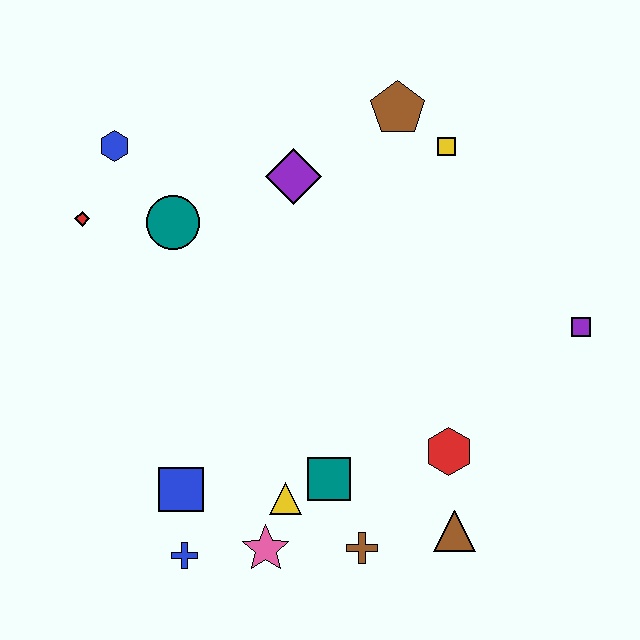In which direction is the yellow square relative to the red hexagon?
The yellow square is above the red hexagon.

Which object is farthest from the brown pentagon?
The blue cross is farthest from the brown pentagon.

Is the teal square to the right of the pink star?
Yes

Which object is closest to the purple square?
The red hexagon is closest to the purple square.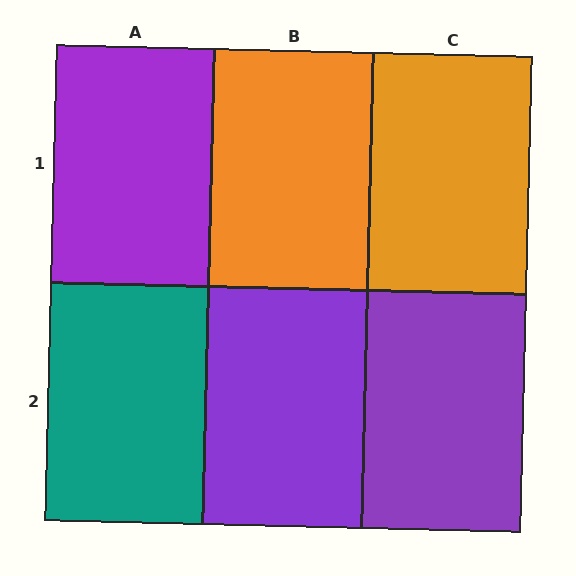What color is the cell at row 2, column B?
Purple.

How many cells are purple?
3 cells are purple.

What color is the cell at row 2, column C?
Purple.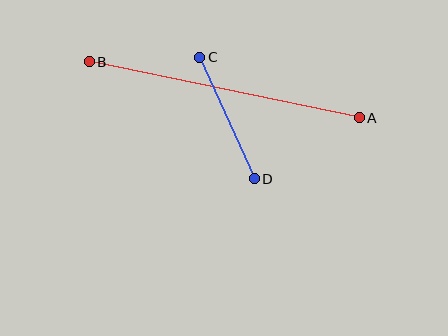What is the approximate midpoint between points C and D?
The midpoint is at approximately (227, 118) pixels.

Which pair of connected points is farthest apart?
Points A and B are farthest apart.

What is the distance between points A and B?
The distance is approximately 276 pixels.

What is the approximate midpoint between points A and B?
The midpoint is at approximately (224, 90) pixels.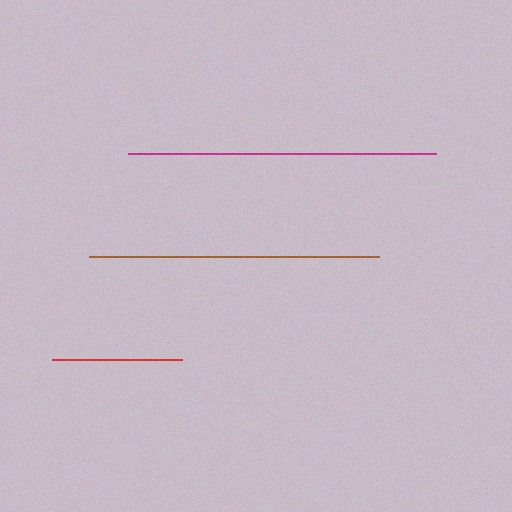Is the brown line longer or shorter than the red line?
The brown line is longer than the red line.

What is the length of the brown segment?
The brown segment is approximately 290 pixels long.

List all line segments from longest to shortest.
From longest to shortest: magenta, brown, red.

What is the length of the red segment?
The red segment is approximately 130 pixels long.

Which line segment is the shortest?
The red line is the shortest at approximately 130 pixels.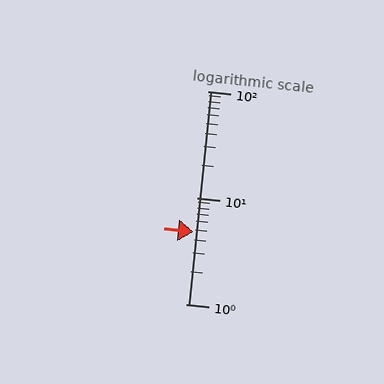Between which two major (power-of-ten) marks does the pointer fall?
The pointer is between 1 and 10.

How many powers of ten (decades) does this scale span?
The scale spans 2 decades, from 1 to 100.